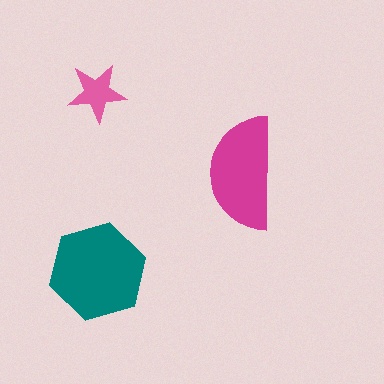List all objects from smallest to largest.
The pink star, the magenta semicircle, the teal hexagon.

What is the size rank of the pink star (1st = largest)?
3rd.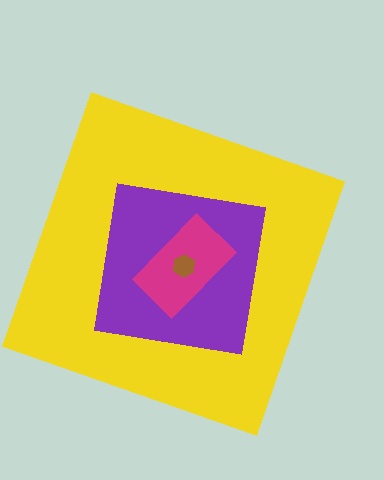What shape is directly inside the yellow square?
The purple square.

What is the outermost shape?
The yellow square.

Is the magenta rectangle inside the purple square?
Yes.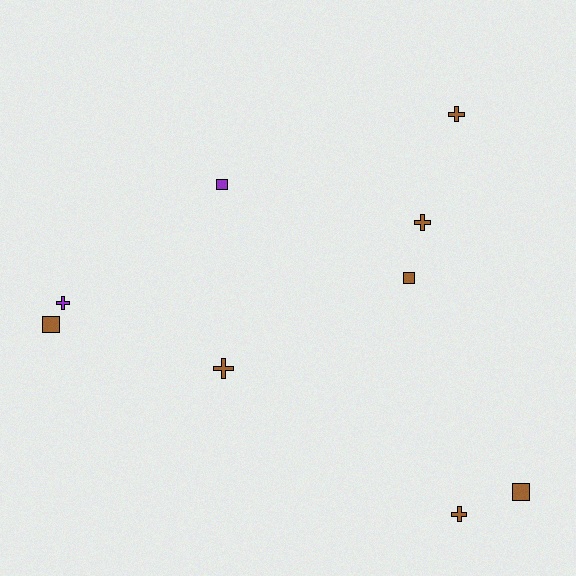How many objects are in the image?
There are 9 objects.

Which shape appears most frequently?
Cross, with 5 objects.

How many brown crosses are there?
There are 4 brown crosses.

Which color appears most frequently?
Brown, with 7 objects.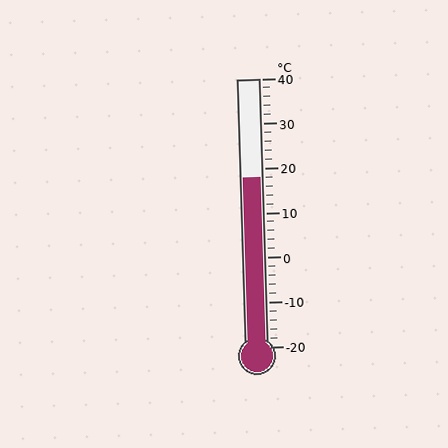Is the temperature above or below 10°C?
The temperature is above 10°C.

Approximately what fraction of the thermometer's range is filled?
The thermometer is filled to approximately 65% of its range.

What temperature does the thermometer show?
The thermometer shows approximately 18°C.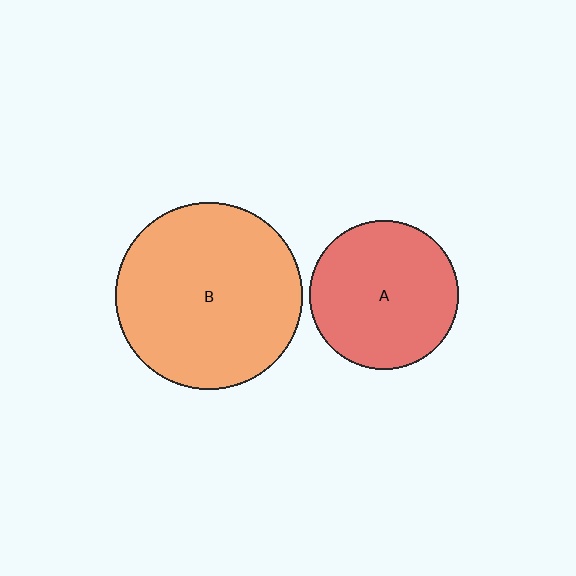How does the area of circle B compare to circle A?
Approximately 1.6 times.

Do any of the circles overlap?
No, none of the circles overlap.